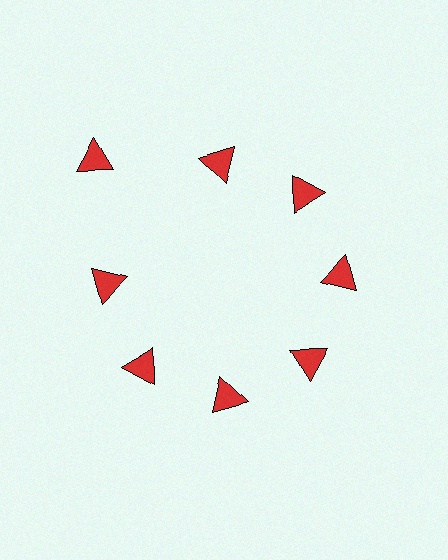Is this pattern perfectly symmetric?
No. The 8 red triangles are arranged in a ring, but one element near the 10 o'clock position is pushed outward from the center, breaking the 8-fold rotational symmetry.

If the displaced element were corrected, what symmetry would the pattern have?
It would have 8-fold rotational symmetry — the pattern would map onto itself every 45 degrees.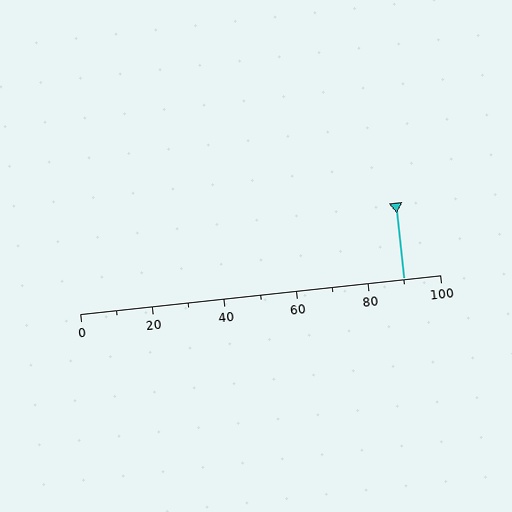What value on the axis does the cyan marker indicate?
The marker indicates approximately 90.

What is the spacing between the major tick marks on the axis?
The major ticks are spaced 20 apart.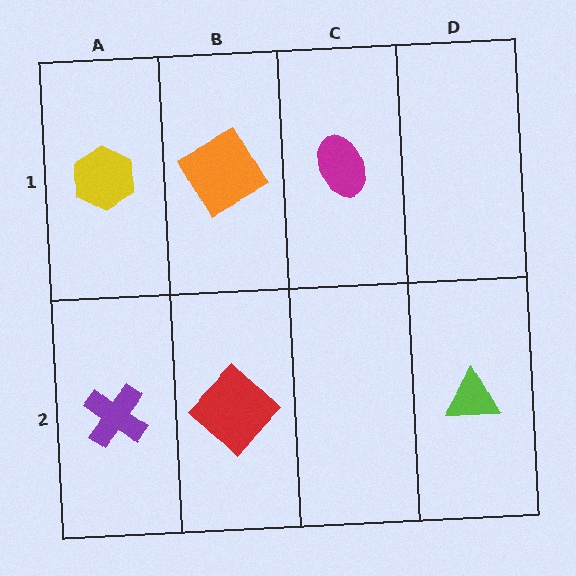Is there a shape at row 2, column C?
No, that cell is empty.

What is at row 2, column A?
A purple cross.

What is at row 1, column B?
An orange square.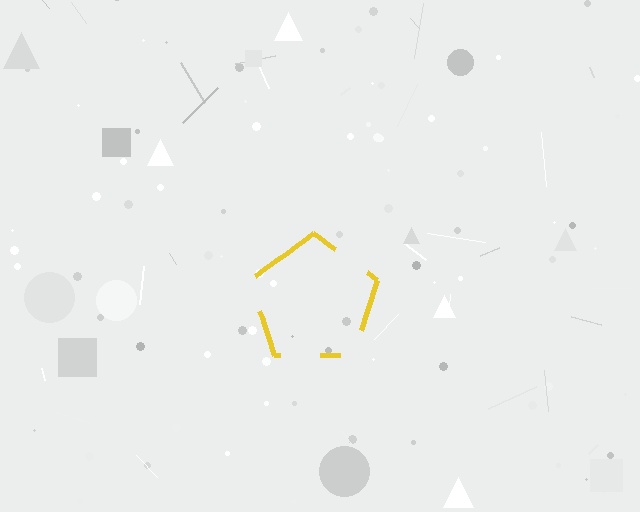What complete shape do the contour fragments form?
The contour fragments form a pentagon.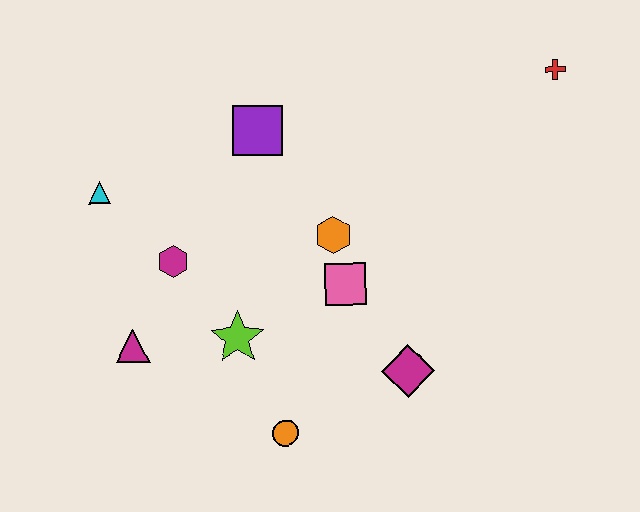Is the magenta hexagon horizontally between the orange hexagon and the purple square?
No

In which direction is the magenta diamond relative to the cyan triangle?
The magenta diamond is to the right of the cyan triangle.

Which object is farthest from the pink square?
The red cross is farthest from the pink square.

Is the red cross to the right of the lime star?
Yes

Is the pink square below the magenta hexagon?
Yes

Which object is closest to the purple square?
The orange hexagon is closest to the purple square.